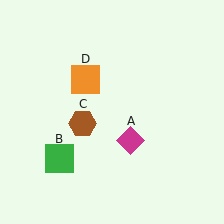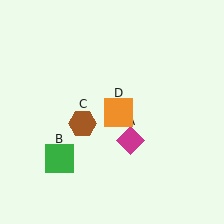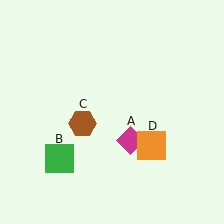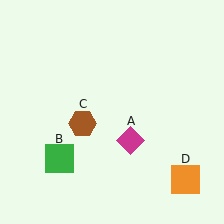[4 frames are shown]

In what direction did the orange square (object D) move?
The orange square (object D) moved down and to the right.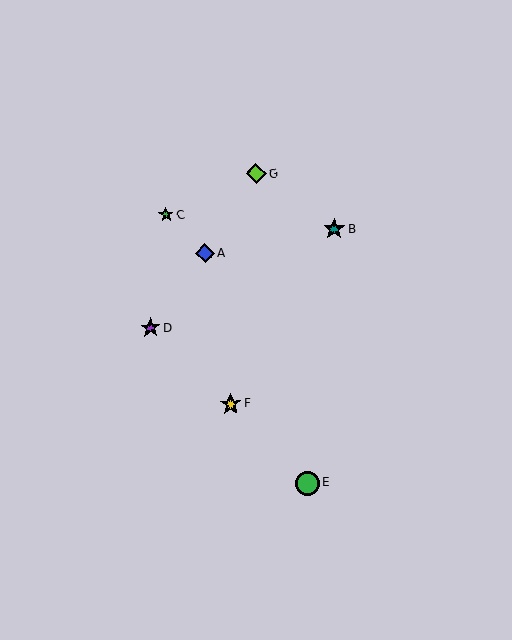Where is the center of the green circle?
The center of the green circle is at (307, 483).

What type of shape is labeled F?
Shape F is a yellow star.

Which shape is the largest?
The green circle (labeled E) is the largest.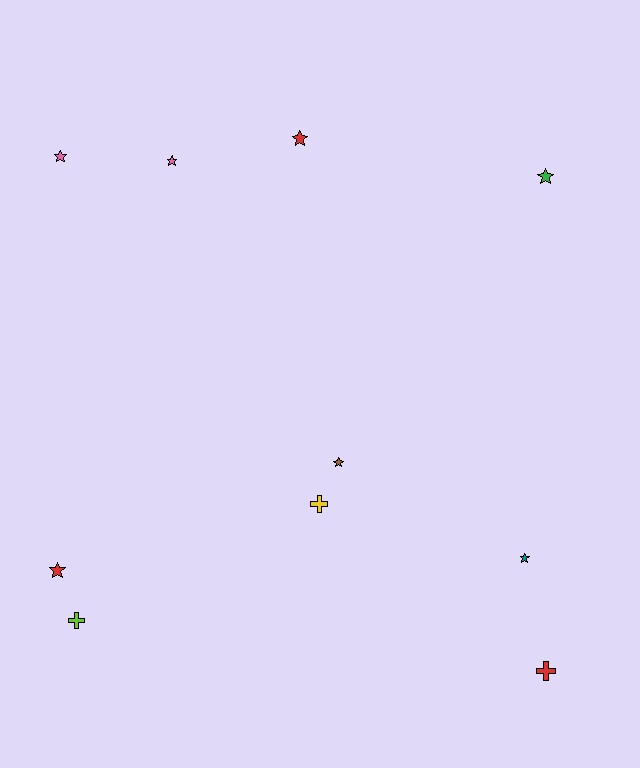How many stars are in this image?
There are 7 stars.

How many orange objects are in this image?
There are no orange objects.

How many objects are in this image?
There are 10 objects.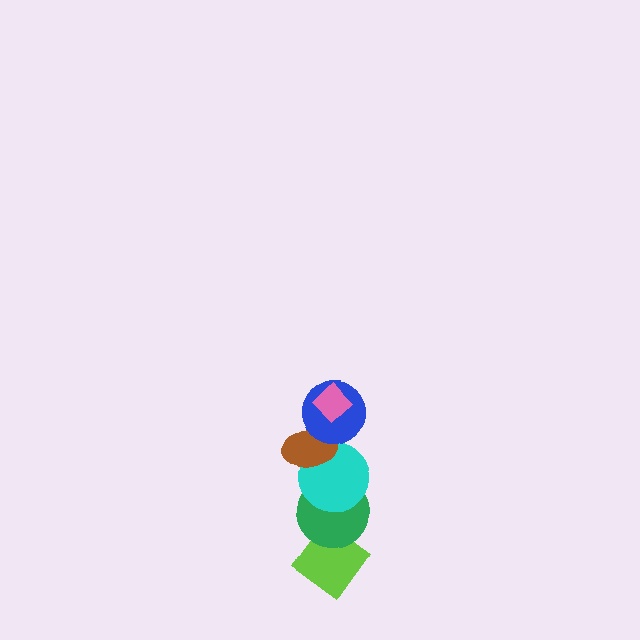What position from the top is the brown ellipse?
The brown ellipse is 3rd from the top.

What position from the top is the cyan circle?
The cyan circle is 4th from the top.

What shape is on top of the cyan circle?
The brown ellipse is on top of the cyan circle.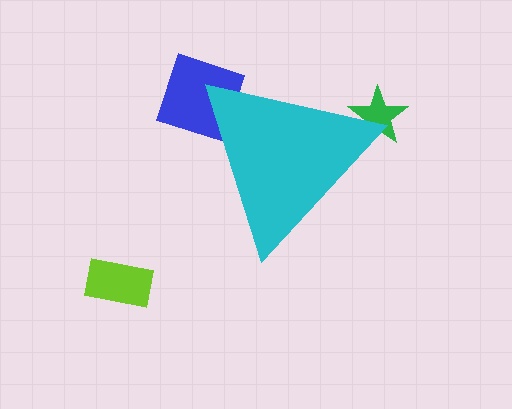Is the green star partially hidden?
Yes, the green star is partially hidden behind the cyan triangle.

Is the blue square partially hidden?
Yes, the blue square is partially hidden behind the cyan triangle.